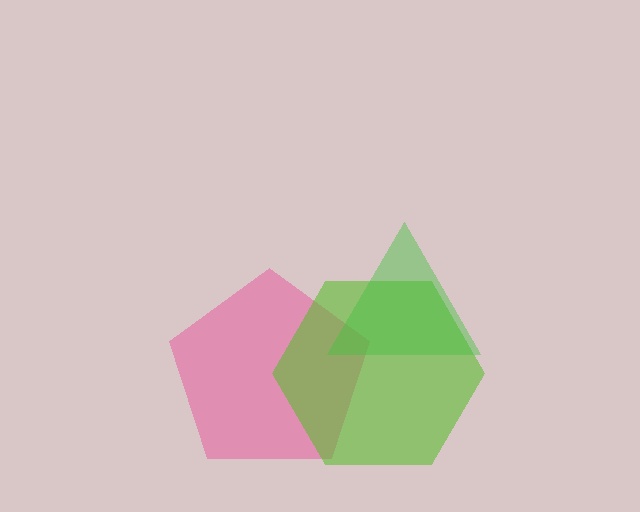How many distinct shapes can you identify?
There are 3 distinct shapes: a pink pentagon, a lime hexagon, a green triangle.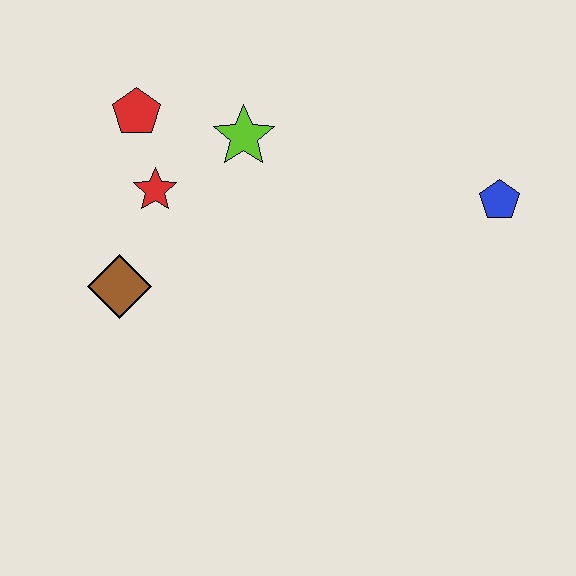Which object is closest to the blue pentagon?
The lime star is closest to the blue pentagon.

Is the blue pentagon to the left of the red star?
No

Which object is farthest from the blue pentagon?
The brown diamond is farthest from the blue pentagon.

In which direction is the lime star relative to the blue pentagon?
The lime star is to the left of the blue pentagon.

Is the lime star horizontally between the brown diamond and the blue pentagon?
Yes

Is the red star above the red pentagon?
No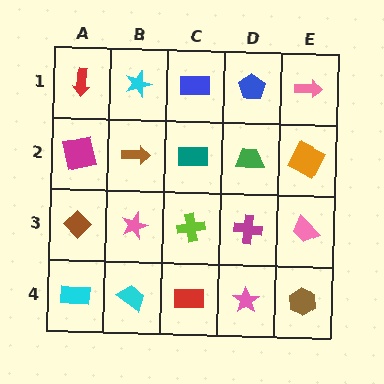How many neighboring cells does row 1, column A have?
2.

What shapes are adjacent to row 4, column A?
A brown diamond (row 3, column A), a cyan trapezoid (row 4, column B).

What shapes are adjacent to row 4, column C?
A lime cross (row 3, column C), a cyan trapezoid (row 4, column B), a pink star (row 4, column D).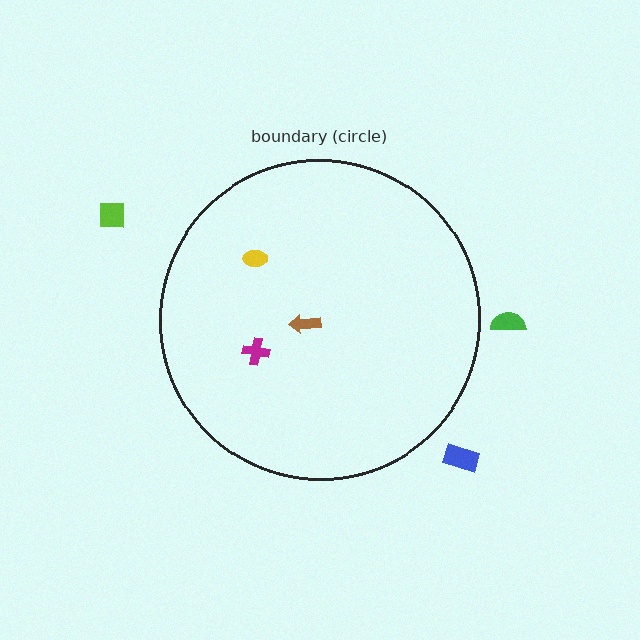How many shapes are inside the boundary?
3 inside, 3 outside.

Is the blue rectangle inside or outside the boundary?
Outside.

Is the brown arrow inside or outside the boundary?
Inside.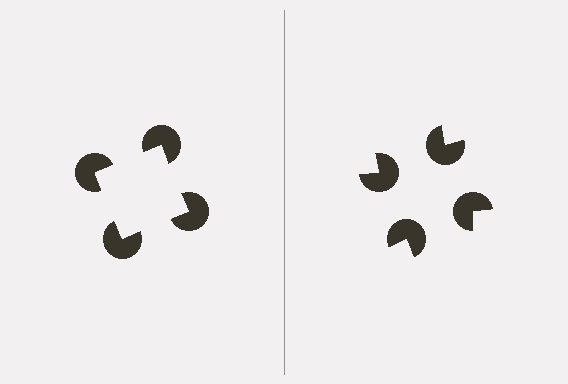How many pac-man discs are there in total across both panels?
8 — 4 on each side.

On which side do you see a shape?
An illusory square appears on the left side. On the right side the wedge cuts are rotated, so no coherent shape forms.